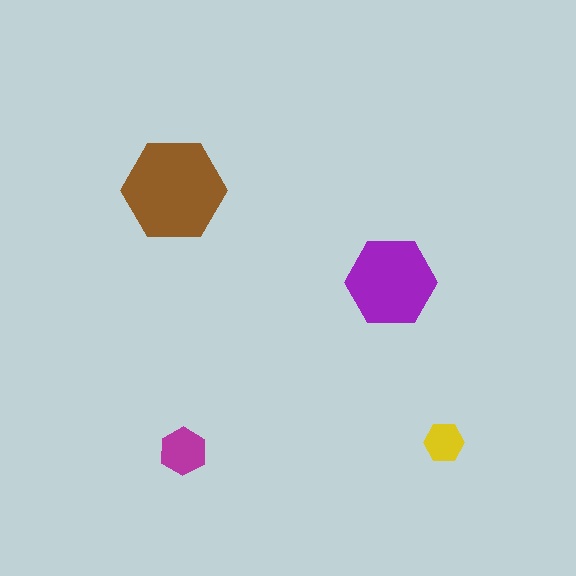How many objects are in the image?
There are 4 objects in the image.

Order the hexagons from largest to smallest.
the brown one, the purple one, the magenta one, the yellow one.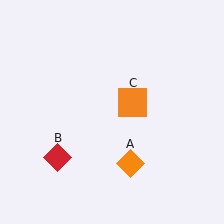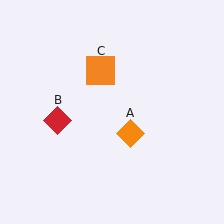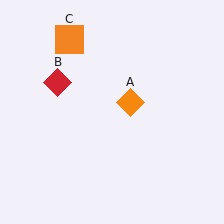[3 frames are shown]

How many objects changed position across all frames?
3 objects changed position: orange diamond (object A), red diamond (object B), orange square (object C).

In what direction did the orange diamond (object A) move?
The orange diamond (object A) moved up.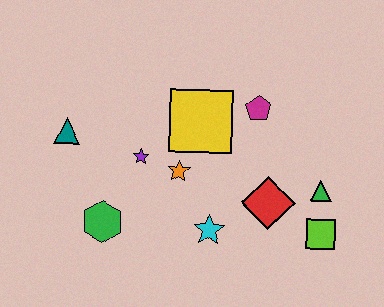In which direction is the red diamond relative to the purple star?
The red diamond is to the right of the purple star.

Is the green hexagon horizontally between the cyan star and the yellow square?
No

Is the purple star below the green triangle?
No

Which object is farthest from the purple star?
The lime square is farthest from the purple star.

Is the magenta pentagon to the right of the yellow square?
Yes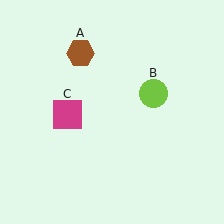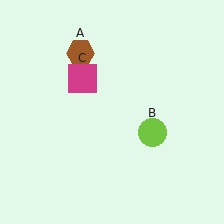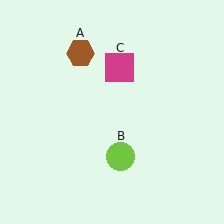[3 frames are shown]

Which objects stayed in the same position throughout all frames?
Brown hexagon (object A) remained stationary.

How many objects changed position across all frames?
2 objects changed position: lime circle (object B), magenta square (object C).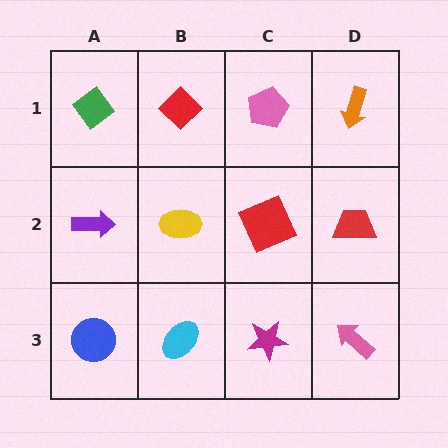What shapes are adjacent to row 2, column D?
An orange arrow (row 1, column D), a pink arrow (row 3, column D), a red square (row 2, column C).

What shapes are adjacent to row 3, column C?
A red square (row 2, column C), a cyan ellipse (row 3, column B), a pink arrow (row 3, column D).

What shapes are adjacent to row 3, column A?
A purple arrow (row 2, column A), a cyan ellipse (row 3, column B).